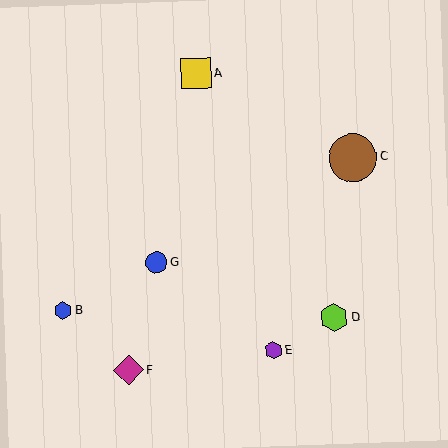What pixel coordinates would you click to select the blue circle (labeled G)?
Click at (157, 263) to select the blue circle G.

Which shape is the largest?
The brown circle (labeled C) is the largest.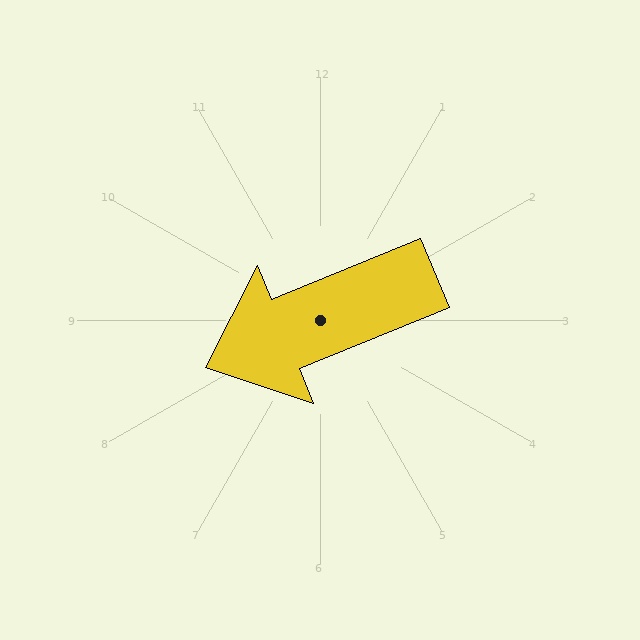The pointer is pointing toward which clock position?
Roughly 8 o'clock.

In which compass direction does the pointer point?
West.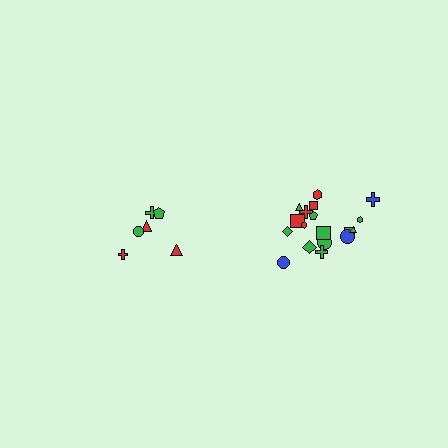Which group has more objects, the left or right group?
The right group.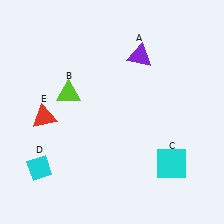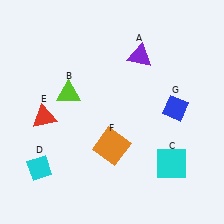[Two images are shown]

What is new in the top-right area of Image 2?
A blue diamond (G) was added in the top-right area of Image 2.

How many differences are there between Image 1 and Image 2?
There are 2 differences between the two images.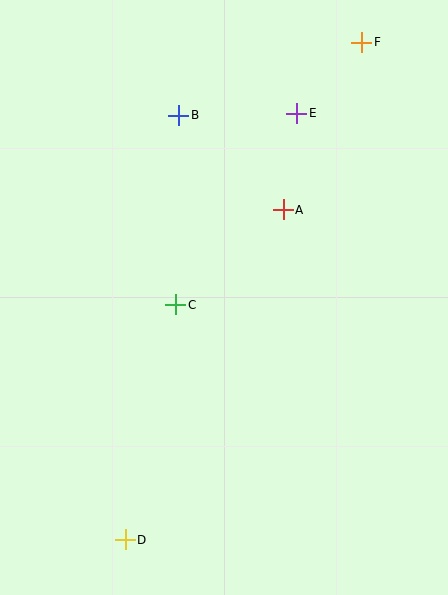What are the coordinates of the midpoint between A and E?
The midpoint between A and E is at (290, 161).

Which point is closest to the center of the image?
Point C at (176, 305) is closest to the center.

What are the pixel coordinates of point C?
Point C is at (176, 305).